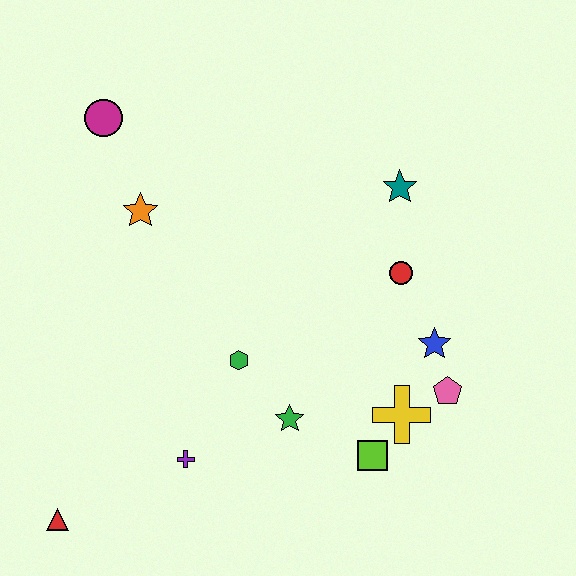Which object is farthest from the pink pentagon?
The magenta circle is farthest from the pink pentagon.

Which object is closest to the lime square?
The yellow cross is closest to the lime square.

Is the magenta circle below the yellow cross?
No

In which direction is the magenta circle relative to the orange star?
The magenta circle is above the orange star.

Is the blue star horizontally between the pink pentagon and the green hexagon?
Yes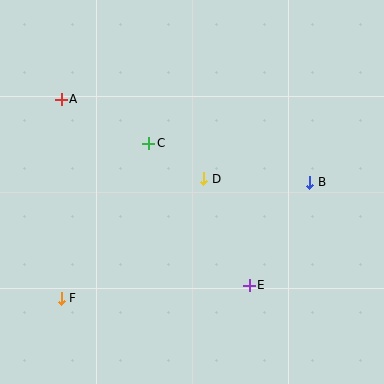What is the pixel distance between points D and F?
The distance between D and F is 186 pixels.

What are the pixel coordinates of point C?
Point C is at (149, 143).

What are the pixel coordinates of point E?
Point E is at (249, 285).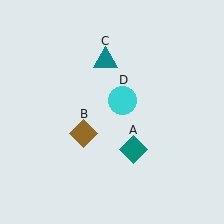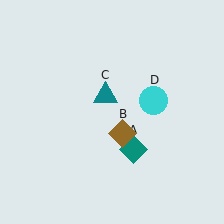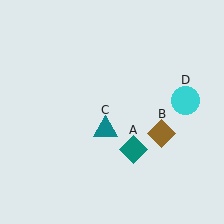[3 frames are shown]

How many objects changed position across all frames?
3 objects changed position: brown diamond (object B), teal triangle (object C), cyan circle (object D).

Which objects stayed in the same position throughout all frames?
Teal diamond (object A) remained stationary.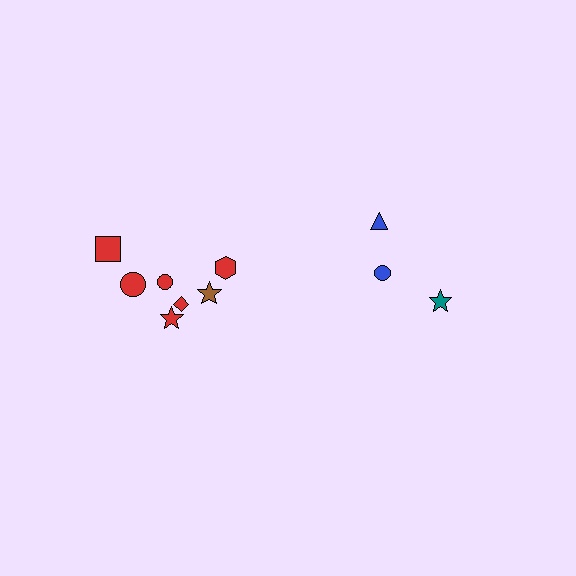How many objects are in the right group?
There are 3 objects.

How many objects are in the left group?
There are 7 objects.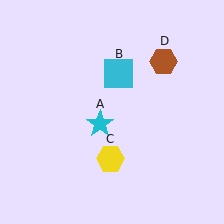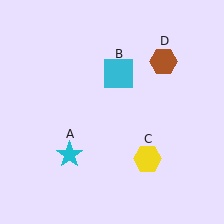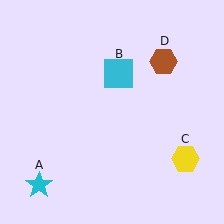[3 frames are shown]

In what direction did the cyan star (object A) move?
The cyan star (object A) moved down and to the left.